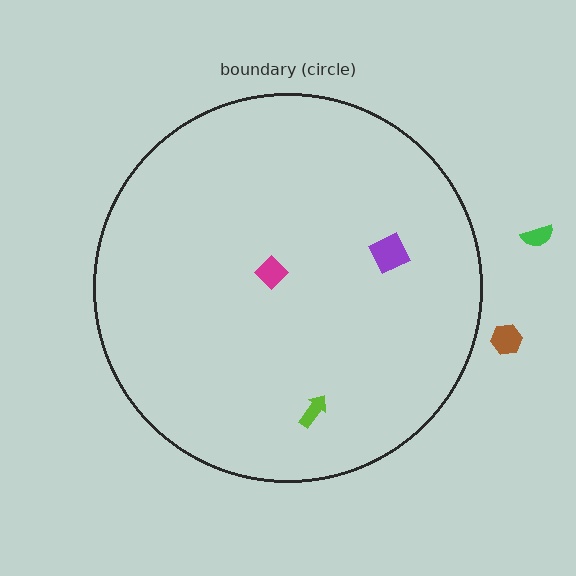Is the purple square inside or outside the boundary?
Inside.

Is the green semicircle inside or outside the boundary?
Outside.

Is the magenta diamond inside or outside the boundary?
Inside.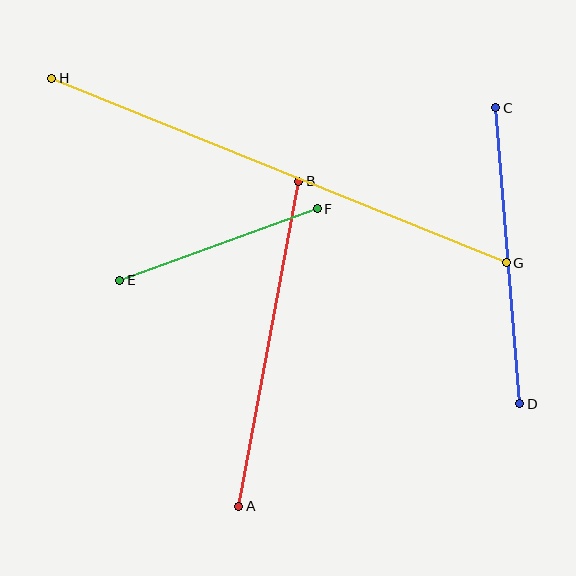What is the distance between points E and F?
The distance is approximately 210 pixels.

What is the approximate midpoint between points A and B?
The midpoint is at approximately (269, 344) pixels.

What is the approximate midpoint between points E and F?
The midpoint is at approximately (218, 245) pixels.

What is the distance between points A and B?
The distance is approximately 331 pixels.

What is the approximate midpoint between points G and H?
The midpoint is at approximately (279, 170) pixels.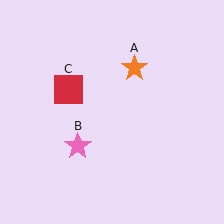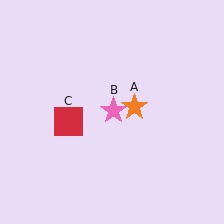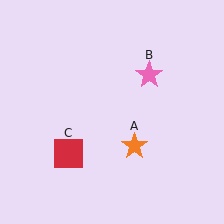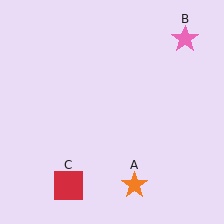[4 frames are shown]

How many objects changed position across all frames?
3 objects changed position: orange star (object A), pink star (object B), red square (object C).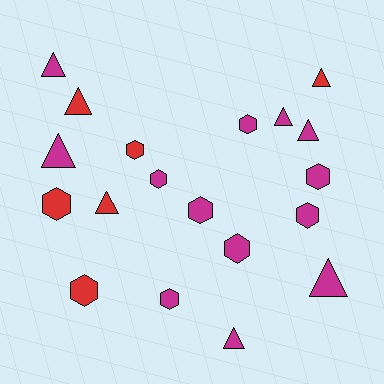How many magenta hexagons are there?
There are 7 magenta hexagons.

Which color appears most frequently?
Magenta, with 13 objects.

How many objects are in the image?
There are 19 objects.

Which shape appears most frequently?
Hexagon, with 10 objects.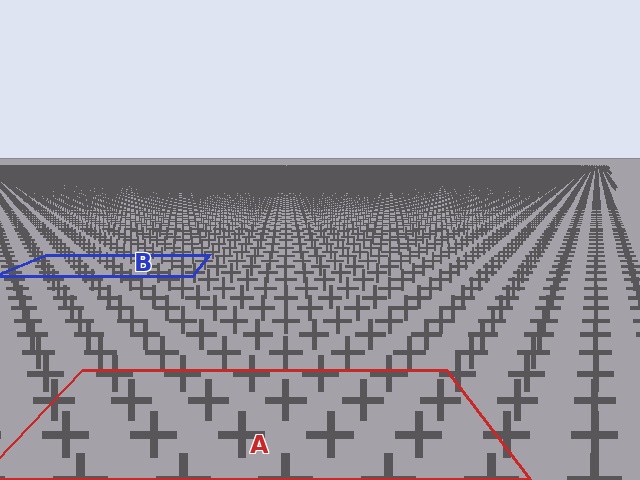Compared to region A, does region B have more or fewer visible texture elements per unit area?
Region B has more texture elements per unit area — they are packed more densely because it is farther away.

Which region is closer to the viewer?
Region A is closer. The texture elements there are larger and more spread out.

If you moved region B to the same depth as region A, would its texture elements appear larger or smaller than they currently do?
They would appear larger. At a closer depth, the same texture elements are projected at a bigger on-screen size.